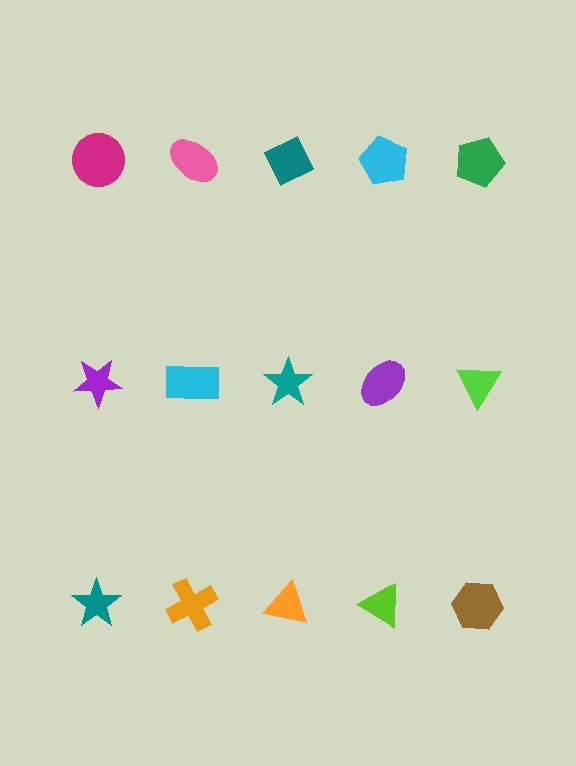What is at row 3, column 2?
An orange cross.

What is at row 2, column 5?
A lime triangle.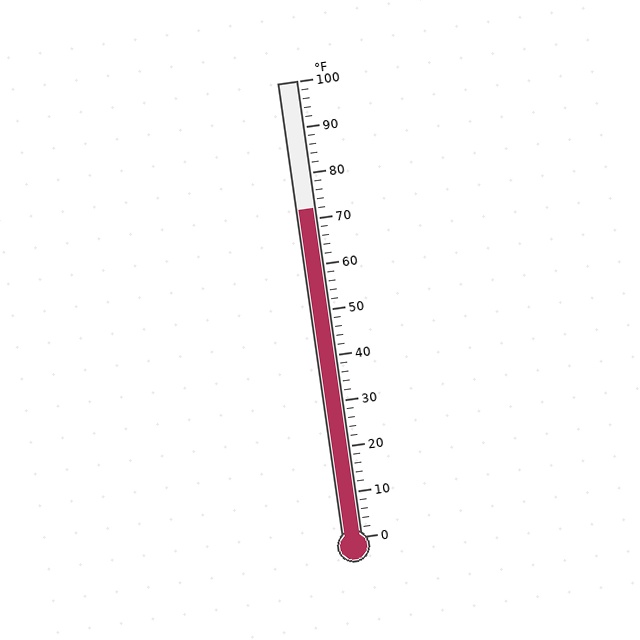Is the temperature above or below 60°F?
The temperature is above 60°F.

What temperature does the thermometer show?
The thermometer shows approximately 72°F.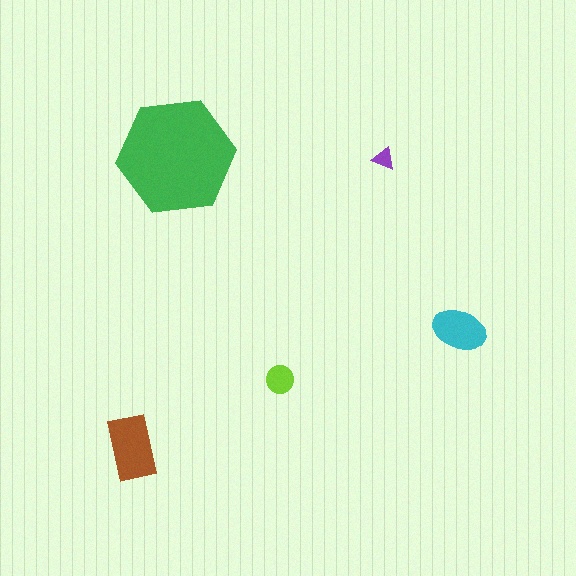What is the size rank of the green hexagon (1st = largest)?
1st.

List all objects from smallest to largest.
The purple triangle, the lime circle, the cyan ellipse, the brown rectangle, the green hexagon.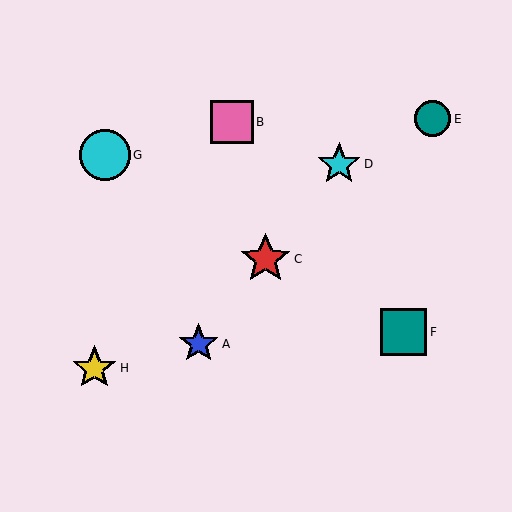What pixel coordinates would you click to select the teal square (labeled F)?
Click at (404, 332) to select the teal square F.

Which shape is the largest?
The red star (labeled C) is the largest.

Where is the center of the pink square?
The center of the pink square is at (232, 122).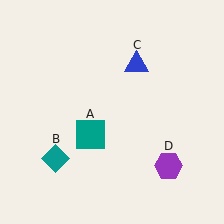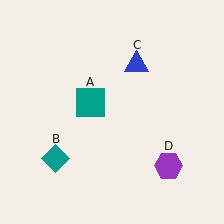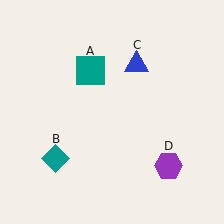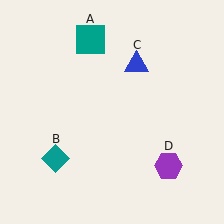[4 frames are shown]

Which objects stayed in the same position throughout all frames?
Teal diamond (object B) and blue triangle (object C) and purple hexagon (object D) remained stationary.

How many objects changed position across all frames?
1 object changed position: teal square (object A).